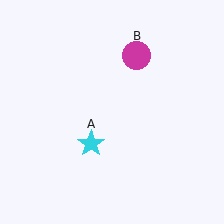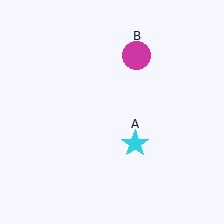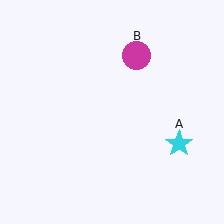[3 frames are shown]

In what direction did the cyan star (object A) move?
The cyan star (object A) moved right.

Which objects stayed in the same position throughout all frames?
Magenta circle (object B) remained stationary.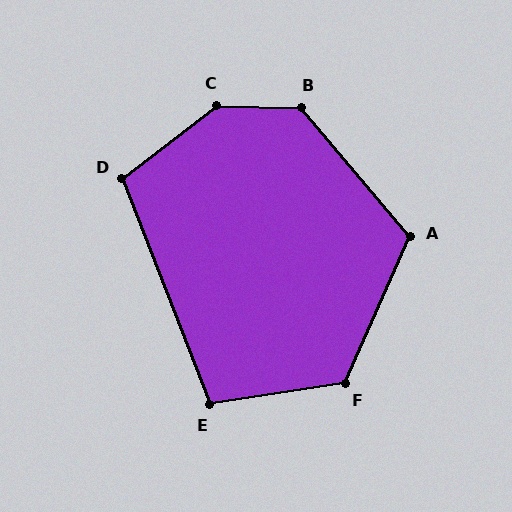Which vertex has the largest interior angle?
C, at approximately 141 degrees.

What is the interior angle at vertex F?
Approximately 123 degrees (obtuse).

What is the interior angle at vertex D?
Approximately 106 degrees (obtuse).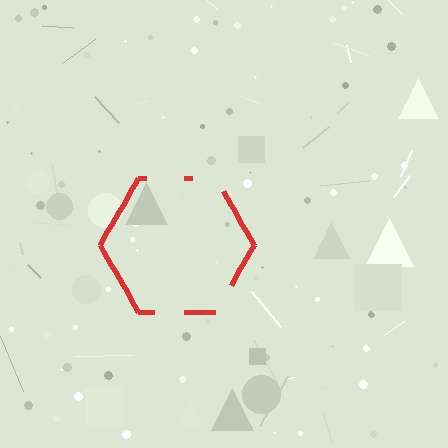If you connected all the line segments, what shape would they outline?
They would outline a hexagon.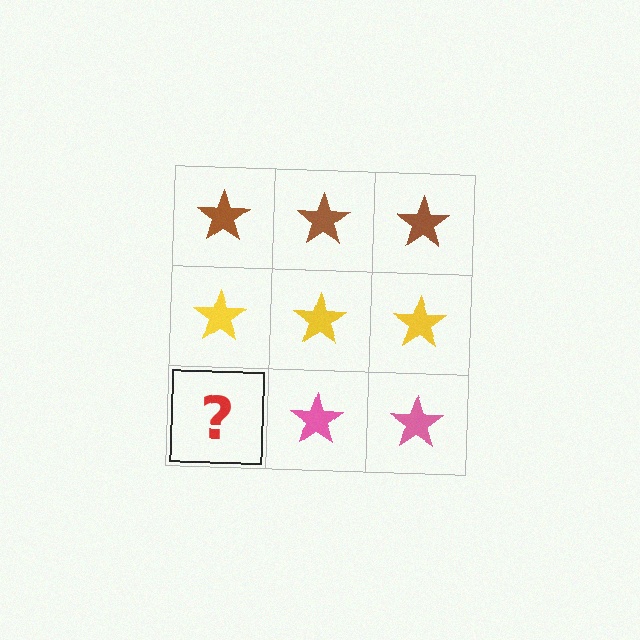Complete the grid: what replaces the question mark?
The question mark should be replaced with a pink star.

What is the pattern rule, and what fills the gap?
The rule is that each row has a consistent color. The gap should be filled with a pink star.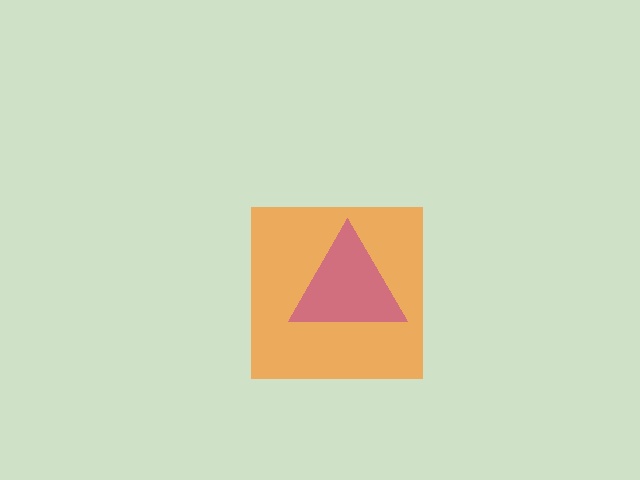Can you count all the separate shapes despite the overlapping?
Yes, there are 2 separate shapes.